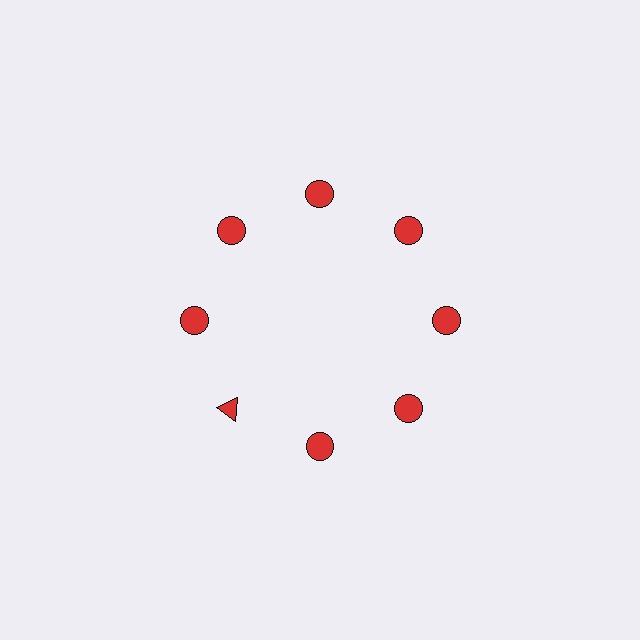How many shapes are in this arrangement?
There are 8 shapes arranged in a ring pattern.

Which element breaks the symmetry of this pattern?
The red triangle at roughly the 8 o'clock position breaks the symmetry. All other shapes are red circles.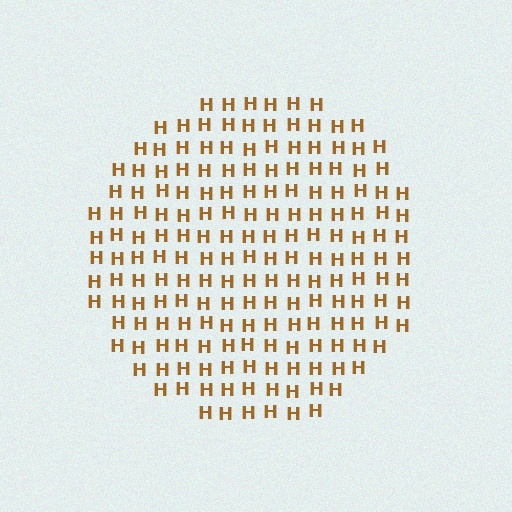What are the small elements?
The small elements are letter H's.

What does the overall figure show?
The overall figure shows a circle.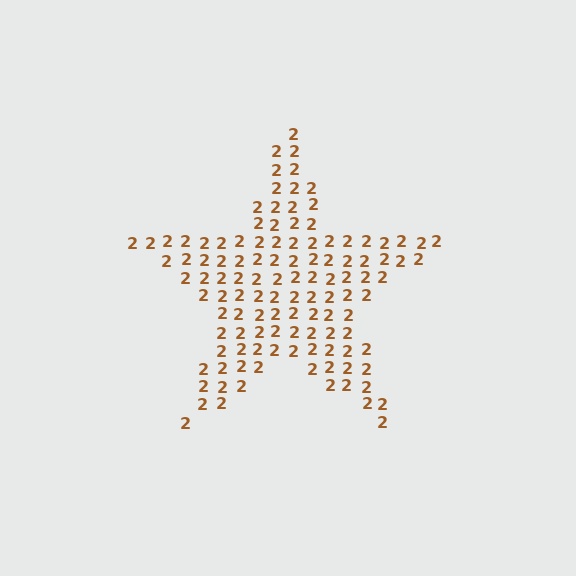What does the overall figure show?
The overall figure shows a star.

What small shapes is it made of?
It is made of small digit 2's.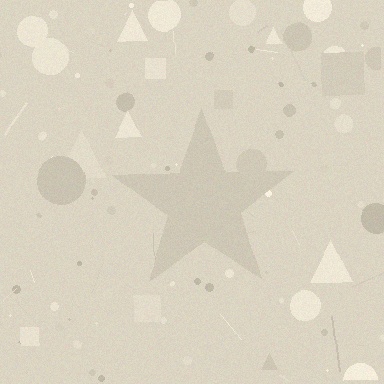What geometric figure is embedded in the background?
A star is embedded in the background.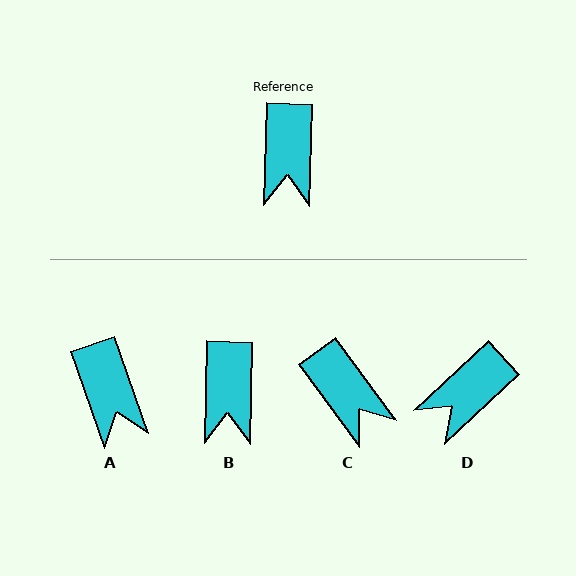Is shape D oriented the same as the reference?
No, it is off by about 45 degrees.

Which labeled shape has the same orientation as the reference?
B.